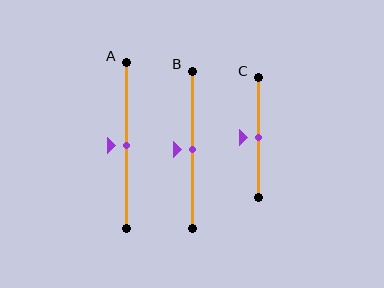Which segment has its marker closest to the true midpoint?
Segment A has its marker closest to the true midpoint.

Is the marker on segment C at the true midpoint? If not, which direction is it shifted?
Yes, the marker on segment C is at the true midpoint.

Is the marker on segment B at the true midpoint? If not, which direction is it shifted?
Yes, the marker on segment B is at the true midpoint.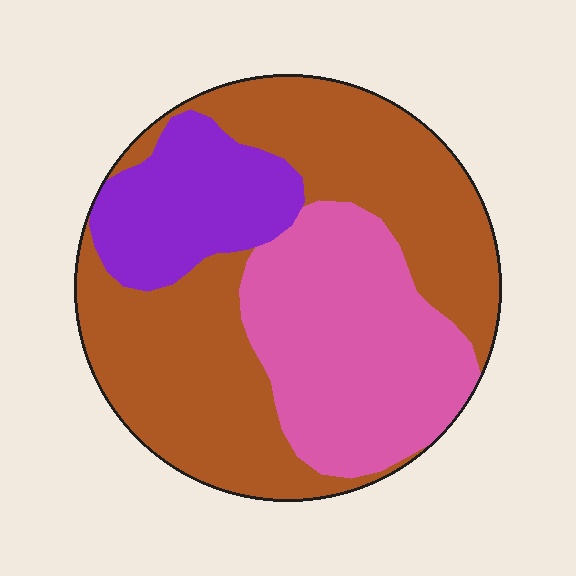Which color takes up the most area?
Brown, at roughly 50%.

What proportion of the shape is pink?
Pink covers roughly 30% of the shape.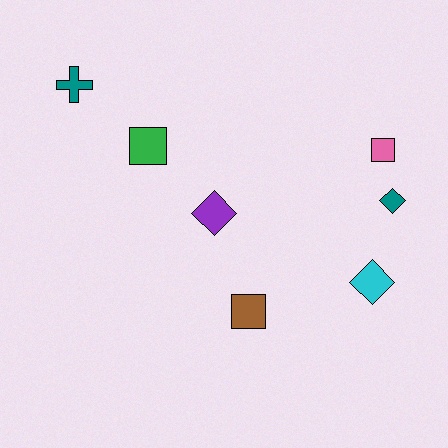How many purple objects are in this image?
There is 1 purple object.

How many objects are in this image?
There are 7 objects.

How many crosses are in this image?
There is 1 cross.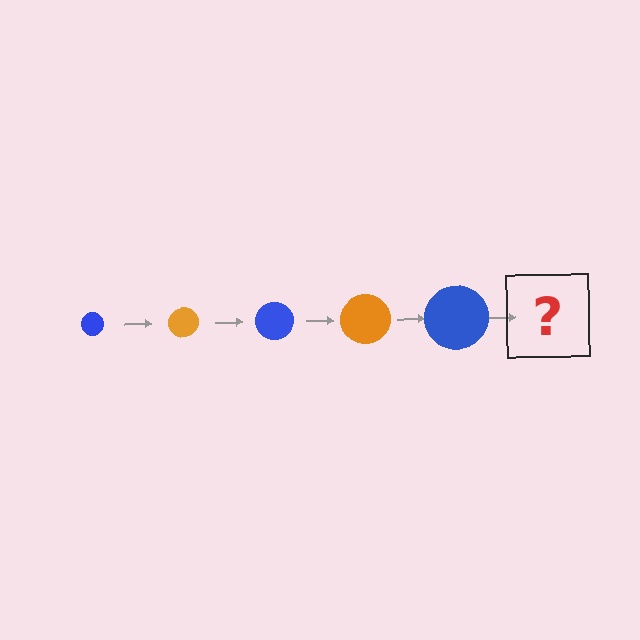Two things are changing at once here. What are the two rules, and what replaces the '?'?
The two rules are that the circle grows larger each step and the color cycles through blue and orange. The '?' should be an orange circle, larger than the previous one.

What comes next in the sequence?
The next element should be an orange circle, larger than the previous one.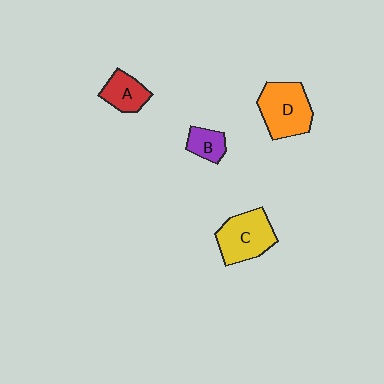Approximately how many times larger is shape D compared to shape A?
Approximately 1.7 times.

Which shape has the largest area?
Shape D (orange).